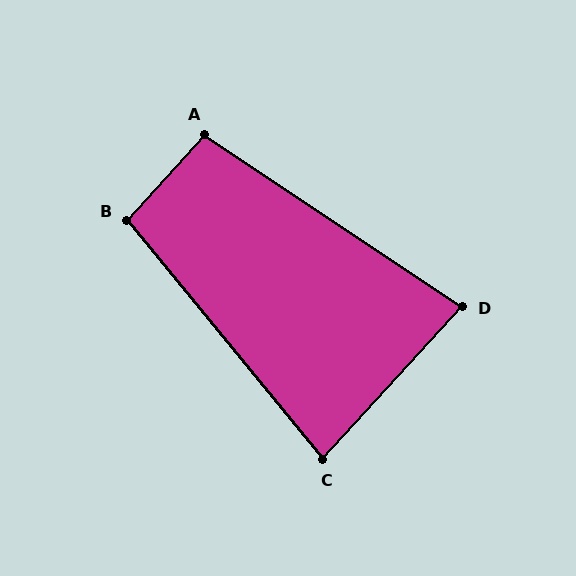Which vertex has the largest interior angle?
B, at approximately 99 degrees.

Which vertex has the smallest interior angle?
D, at approximately 81 degrees.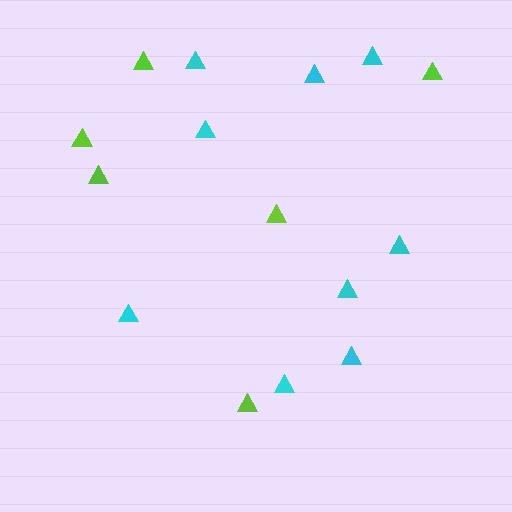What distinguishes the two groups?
There are 2 groups: one group of lime triangles (6) and one group of cyan triangles (9).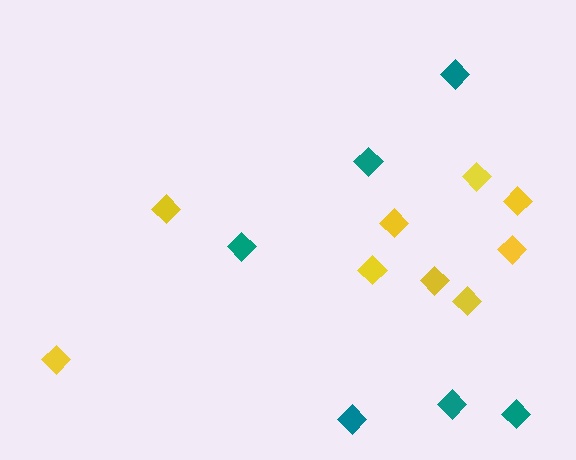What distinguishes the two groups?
There are 2 groups: one group of yellow diamonds (9) and one group of teal diamonds (6).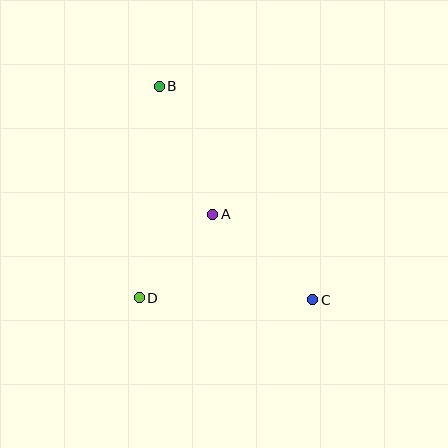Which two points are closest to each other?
Points A and D are closest to each other.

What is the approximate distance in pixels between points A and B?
The distance between A and B is approximately 139 pixels.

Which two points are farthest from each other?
Points B and C are farthest from each other.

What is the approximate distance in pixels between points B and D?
The distance between B and D is approximately 213 pixels.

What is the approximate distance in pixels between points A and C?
The distance between A and C is approximately 131 pixels.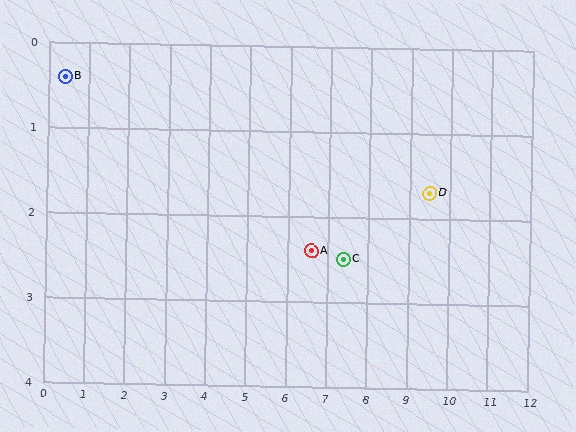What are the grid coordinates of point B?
Point B is at approximately (0.4, 0.4).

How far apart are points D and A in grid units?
Points D and A are about 3.0 grid units apart.